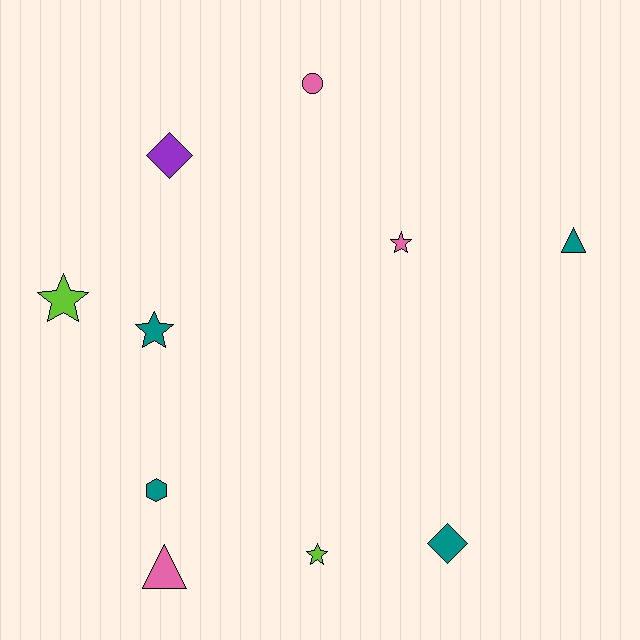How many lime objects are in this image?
There are 2 lime objects.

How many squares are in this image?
There are no squares.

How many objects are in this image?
There are 10 objects.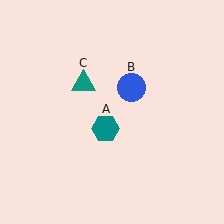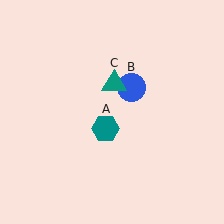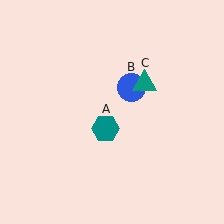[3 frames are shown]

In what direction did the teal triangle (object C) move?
The teal triangle (object C) moved right.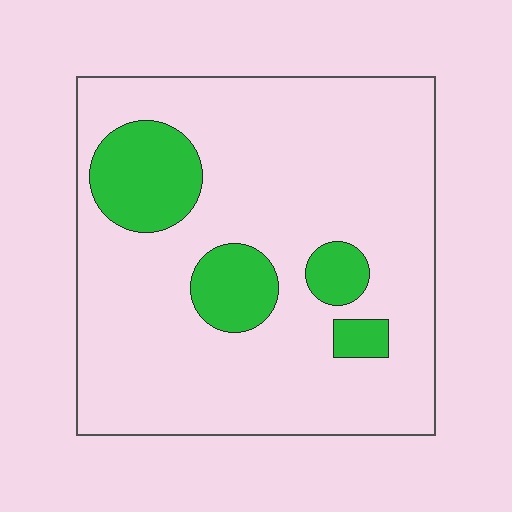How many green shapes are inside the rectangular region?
4.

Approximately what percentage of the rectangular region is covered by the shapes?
Approximately 15%.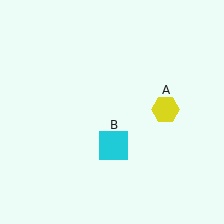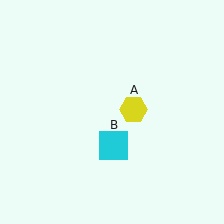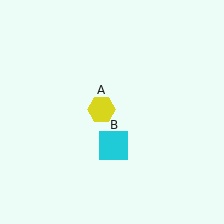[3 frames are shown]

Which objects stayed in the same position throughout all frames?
Cyan square (object B) remained stationary.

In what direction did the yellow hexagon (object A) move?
The yellow hexagon (object A) moved left.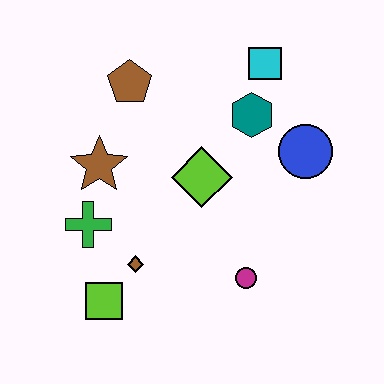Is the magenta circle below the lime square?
No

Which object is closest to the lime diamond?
The teal hexagon is closest to the lime diamond.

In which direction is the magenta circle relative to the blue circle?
The magenta circle is below the blue circle.